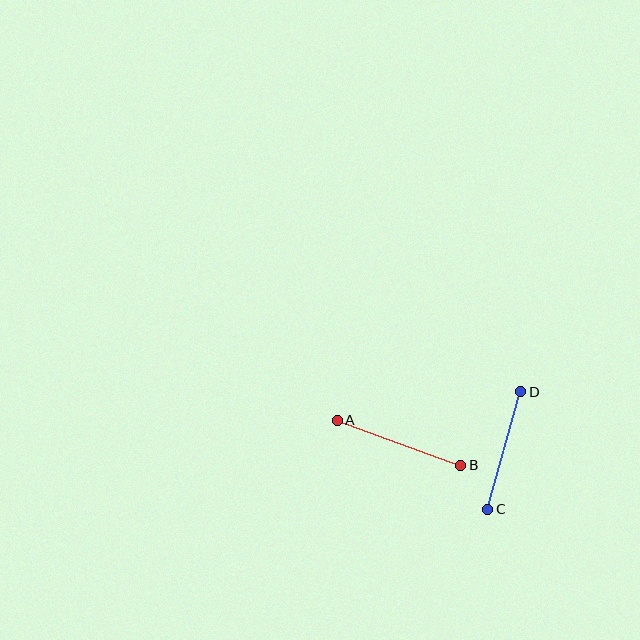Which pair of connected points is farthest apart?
Points A and B are farthest apart.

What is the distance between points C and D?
The distance is approximately 122 pixels.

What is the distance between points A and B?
The distance is approximately 131 pixels.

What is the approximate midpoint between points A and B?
The midpoint is at approximately (399, 443) pixels.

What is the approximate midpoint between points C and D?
The midpoint is at approximately (504, 450) pixels.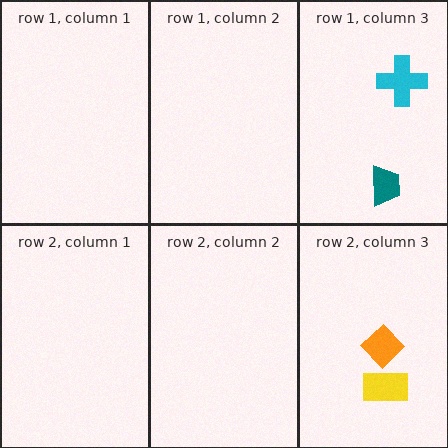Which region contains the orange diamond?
The row 2, column 3 region.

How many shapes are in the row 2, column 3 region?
2.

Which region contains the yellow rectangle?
The row 2, column 3 region.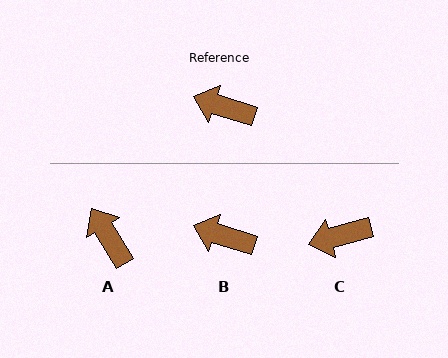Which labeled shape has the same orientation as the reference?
B.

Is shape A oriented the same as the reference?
No, it is off by about 41 degrees.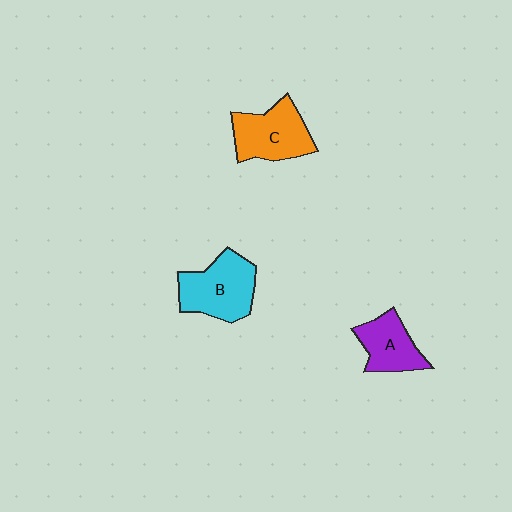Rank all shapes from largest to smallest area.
From largest to smallest: B (cyan), C (orange), A (purple).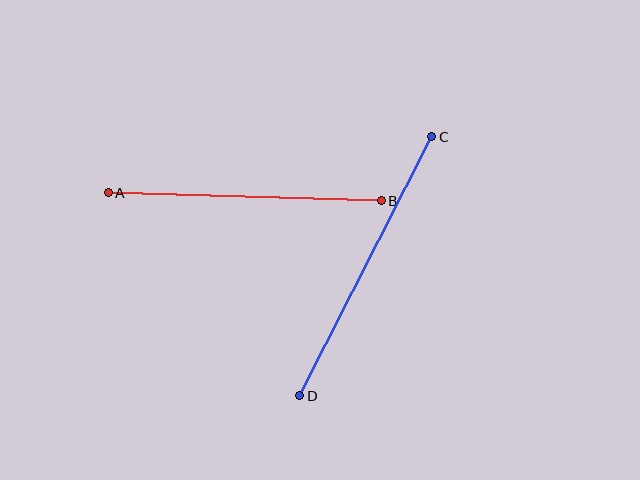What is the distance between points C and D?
The distance is approximately 291 pixels.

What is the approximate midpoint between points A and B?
The midpoint is at approximately (245, 197) pixels.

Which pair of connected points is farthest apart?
Points C and D are farthest apart.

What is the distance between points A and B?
The distance is approximately 273 pixels.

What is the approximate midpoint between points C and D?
The midpoint is at approximately (366, 266) pixels.